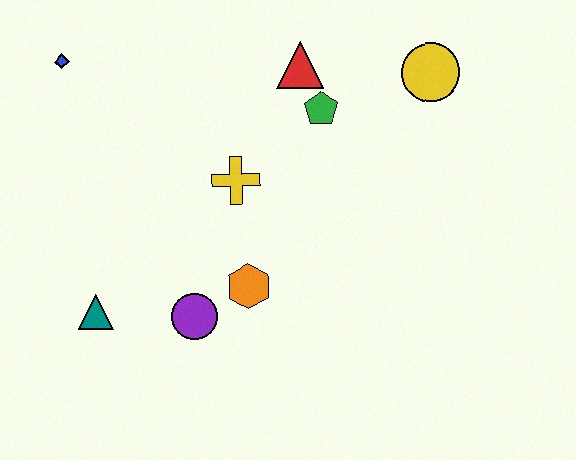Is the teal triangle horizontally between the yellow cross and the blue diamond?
Yes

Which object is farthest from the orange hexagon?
The blue diamond is farthest from the orange hexagon.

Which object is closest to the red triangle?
The green pentagon is closest to the red triangle.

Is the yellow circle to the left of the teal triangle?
No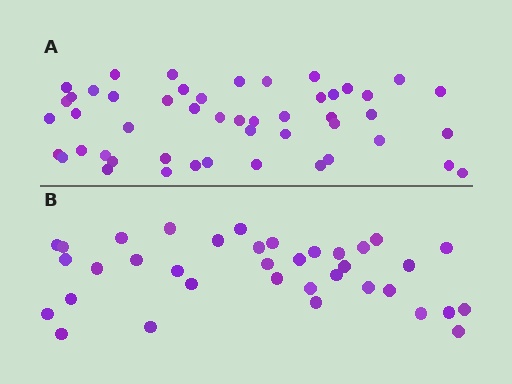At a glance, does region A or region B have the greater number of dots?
Region A (the top region) has more dots.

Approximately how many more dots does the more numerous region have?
Region A has approximately 15 more dots than region B.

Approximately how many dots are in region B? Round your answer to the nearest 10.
About 40 dots. (The exact count is 36, which rounds to 40.)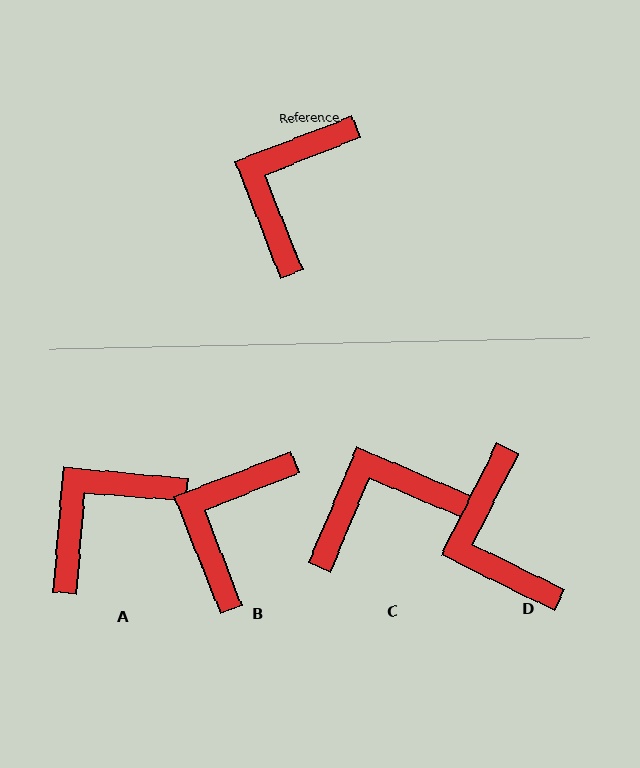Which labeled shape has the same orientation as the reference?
B.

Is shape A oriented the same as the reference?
No, it is off by about 26 degrees.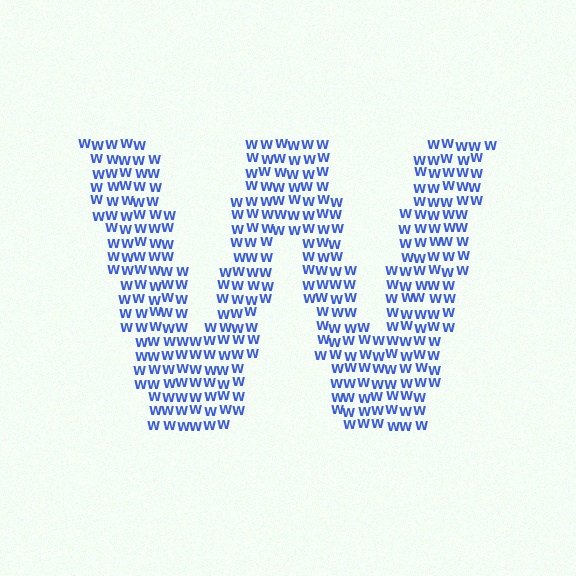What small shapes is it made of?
It is made of small letter W's.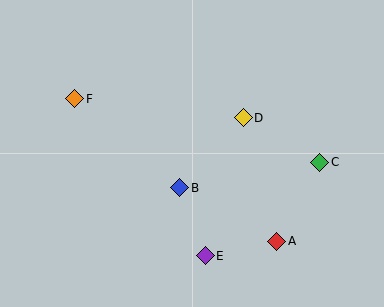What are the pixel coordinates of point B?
Point B is at (180, 188).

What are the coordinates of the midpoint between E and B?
The midpoint between E and B is at (193, 222).